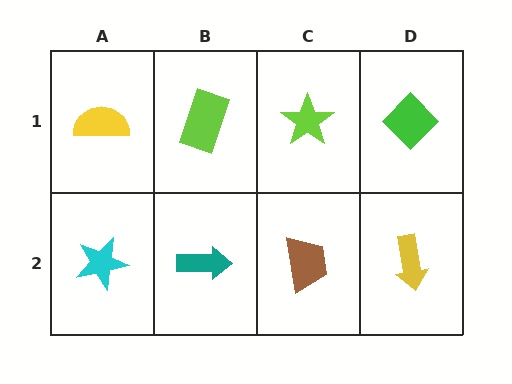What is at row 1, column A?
A yellow semicircle.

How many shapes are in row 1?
4 shapes.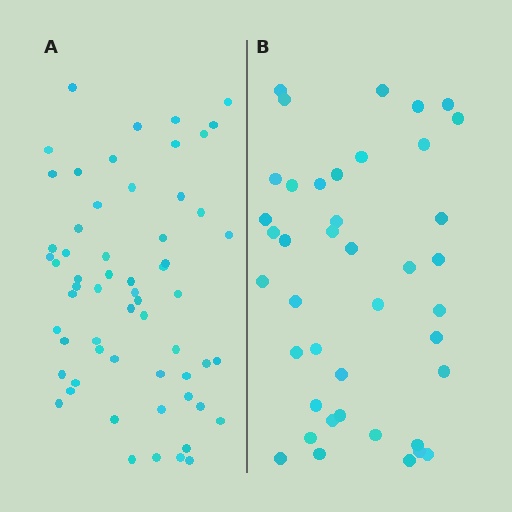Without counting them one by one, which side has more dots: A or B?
Region A (the left region) has more dots.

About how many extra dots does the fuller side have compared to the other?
Region A has approximately 20 more dots than region B.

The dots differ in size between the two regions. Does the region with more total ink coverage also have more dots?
No. Region B has more total ink coverage because its dots are larger, but region A actually contains more individual dots. Total area can be misleading — the number of items is what matters here.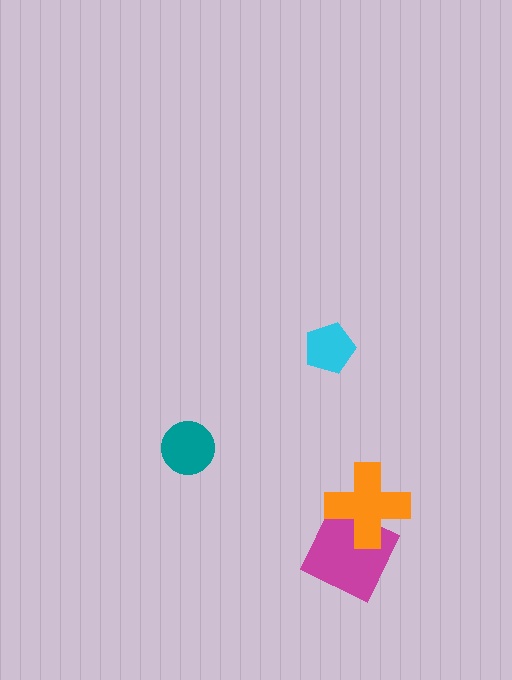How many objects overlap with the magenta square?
1 object overlaps with the magenta square.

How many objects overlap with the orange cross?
1 object overlaps with the orange cross.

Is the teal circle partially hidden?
No, no other shape covers it.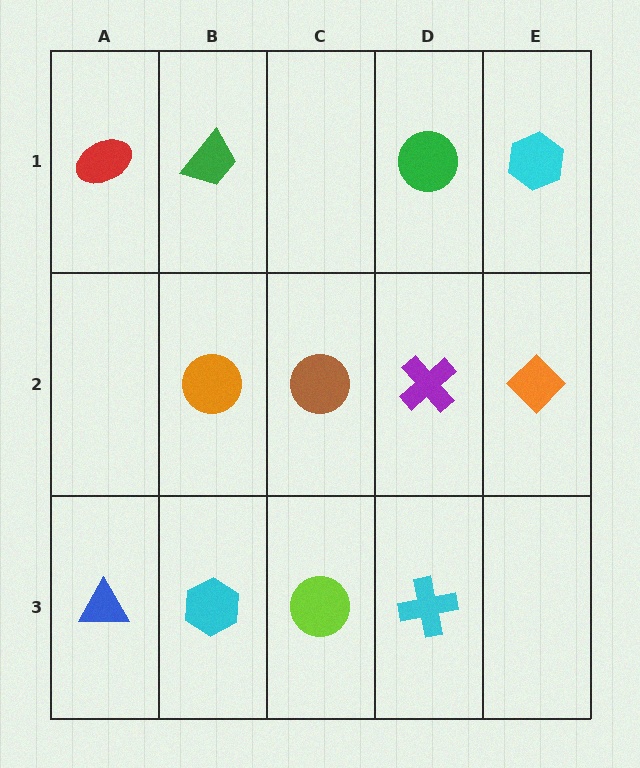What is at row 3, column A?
A blue triangle.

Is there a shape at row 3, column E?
No, that cell is empty.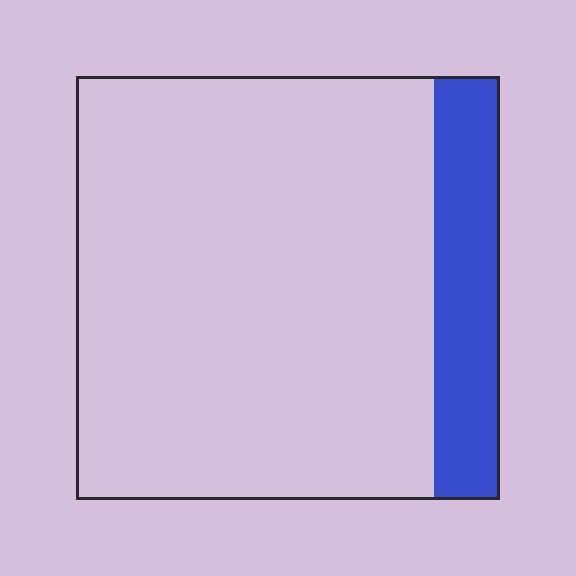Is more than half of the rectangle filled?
No.